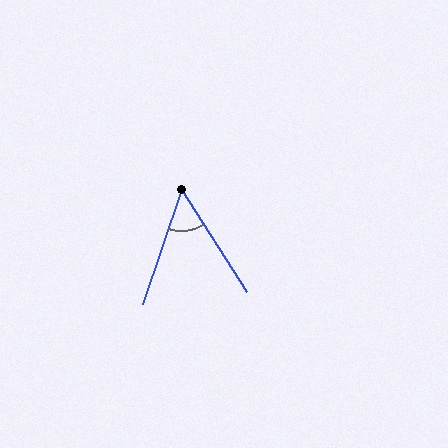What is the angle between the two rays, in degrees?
Approximately 51 degrees.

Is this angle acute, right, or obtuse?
It is acute.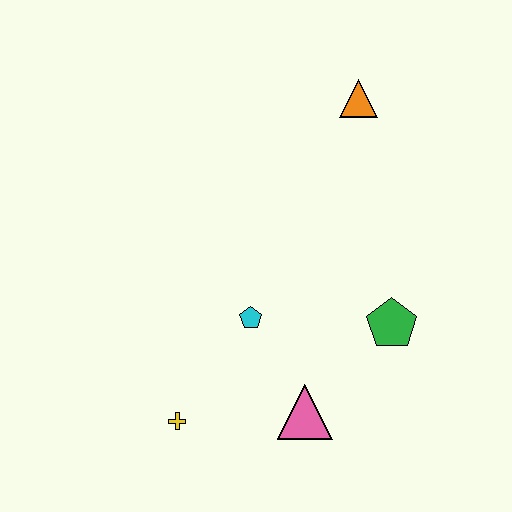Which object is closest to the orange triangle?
The green pentagon is closest to the orange triangle.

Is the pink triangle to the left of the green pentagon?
Yes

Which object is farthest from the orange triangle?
The yellow cross is farthest from the orange triangle.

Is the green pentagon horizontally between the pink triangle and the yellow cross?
No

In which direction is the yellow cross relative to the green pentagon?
The yellow cross is to the left of the green pentagon.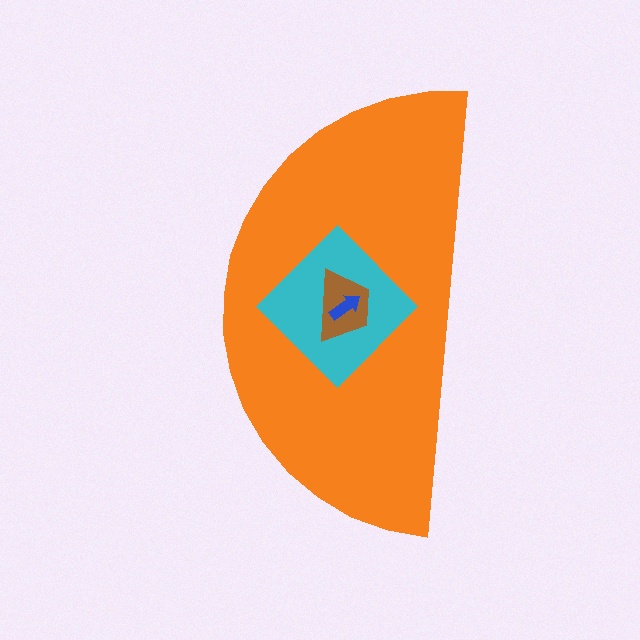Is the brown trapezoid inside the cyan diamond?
Yes.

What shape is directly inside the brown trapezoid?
The blue arrow.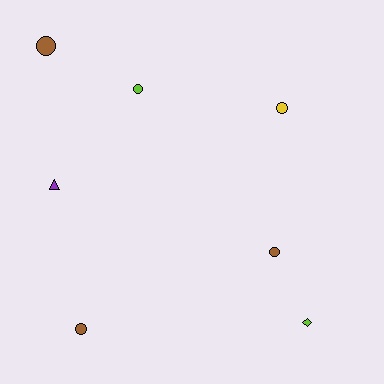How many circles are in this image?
There are 5 circles.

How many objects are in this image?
There are 7 objects.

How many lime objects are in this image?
There are 2 lime objects.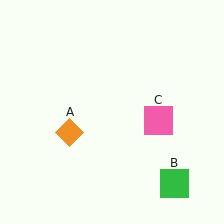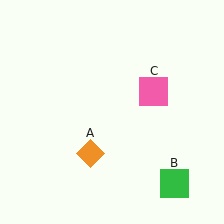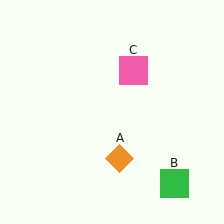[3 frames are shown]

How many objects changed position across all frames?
2 objects changed position: orange diamond (object A), pink square (object C).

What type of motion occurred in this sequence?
The orange diamond (object A), pink square (object C) rotated counterclockwise around the center of the scene.